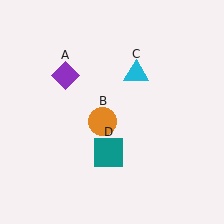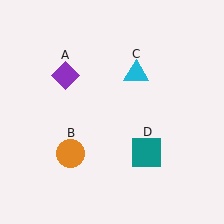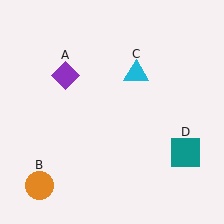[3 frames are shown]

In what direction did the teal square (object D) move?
The teal square (object D) moved right.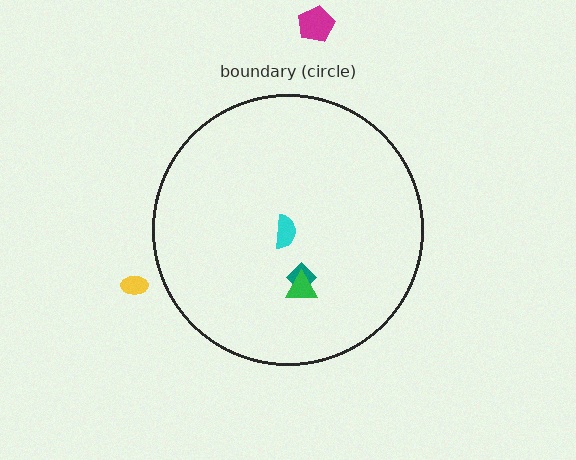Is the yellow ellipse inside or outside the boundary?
Outside.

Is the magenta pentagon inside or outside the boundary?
Outside.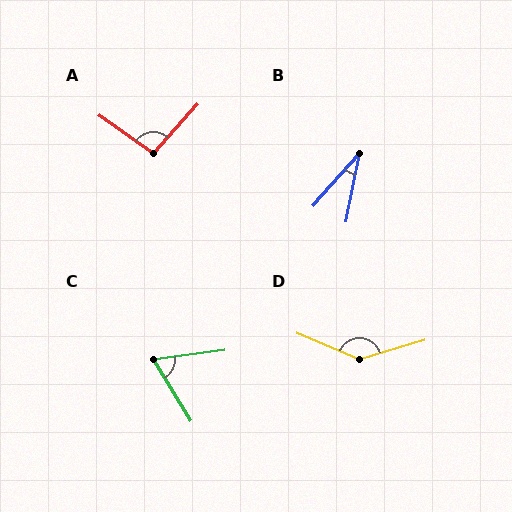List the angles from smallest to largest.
B (30°), C (67°), A (97°), D (140°).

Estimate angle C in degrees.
Approximately 67 degrees.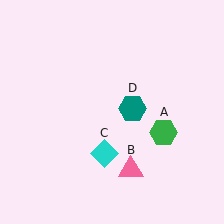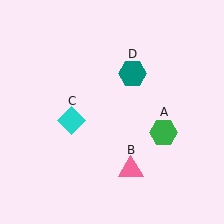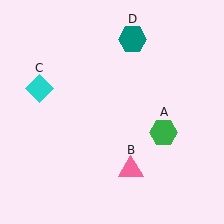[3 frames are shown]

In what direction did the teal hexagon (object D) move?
The teal hexagon (object D) moved up.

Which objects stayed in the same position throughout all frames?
Green hexagon (object A) and pink triangle (object B) remained stationary.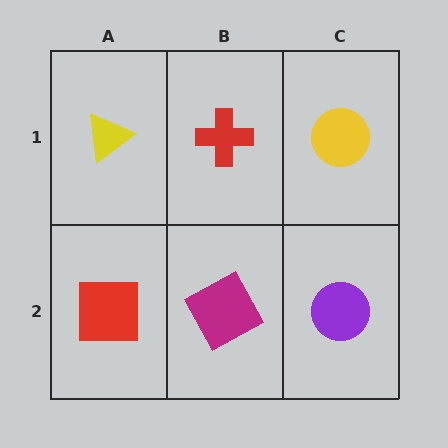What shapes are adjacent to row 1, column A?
A red square (row 2, column A), a red cross (row 1, column B).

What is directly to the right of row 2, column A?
A magenta square.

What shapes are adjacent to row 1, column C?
A purple circle (row 2, column C), a red cross (row 1, column B).